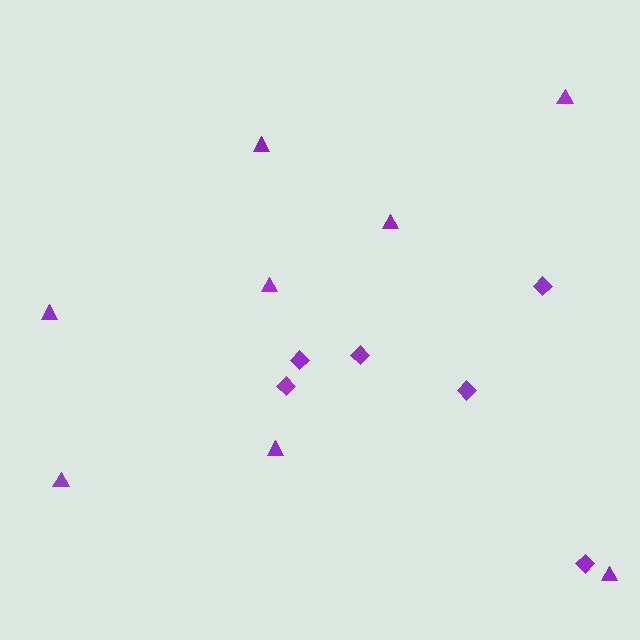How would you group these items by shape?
There are 2 groups: one group of triangles (8) and one group of diamonds (6).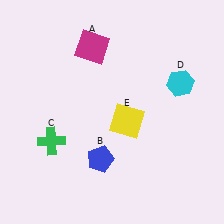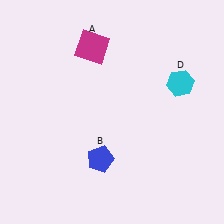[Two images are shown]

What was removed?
The green cross (C), the yellow square (E) were removed in Image 2.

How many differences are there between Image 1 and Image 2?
There are 2 differences between the two images.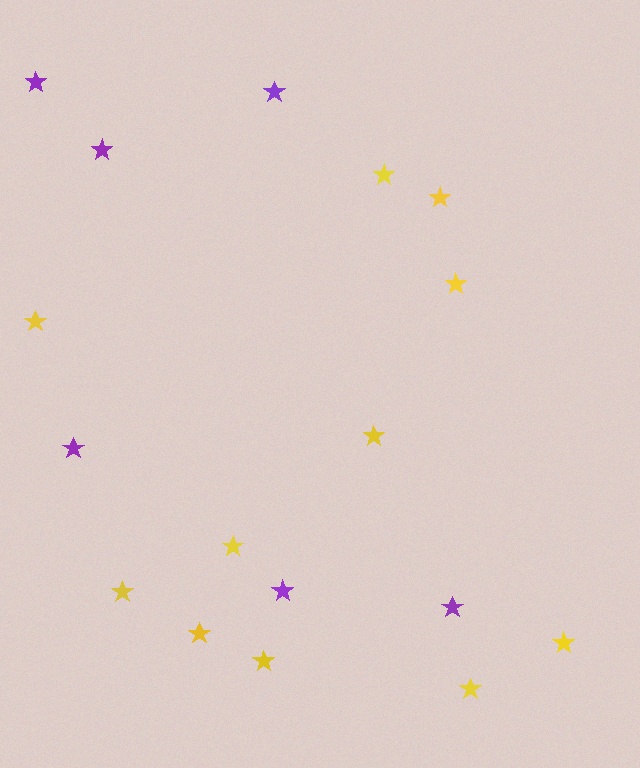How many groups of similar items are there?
There are 2 groups: one group of purple stars (6) and one group of yellow stars (11).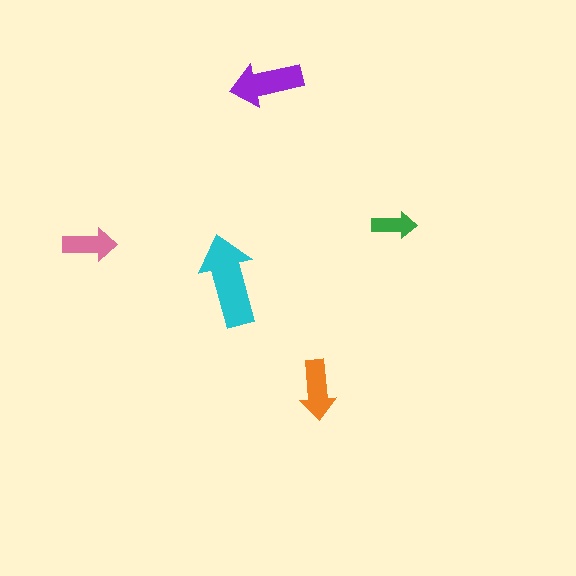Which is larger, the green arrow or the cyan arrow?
The cyan one.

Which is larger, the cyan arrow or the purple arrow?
The cyan one.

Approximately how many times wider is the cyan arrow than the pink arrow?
About 1.5 times wider.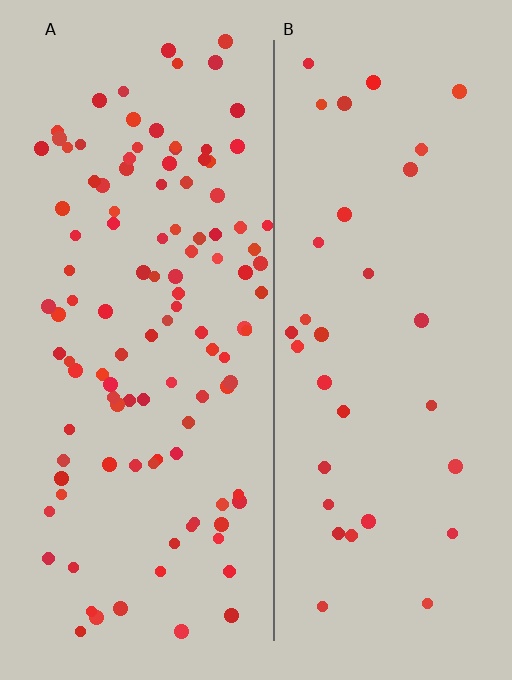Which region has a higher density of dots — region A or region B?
A (the left).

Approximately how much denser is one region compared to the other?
Approximately 3.3× — region A over region B.